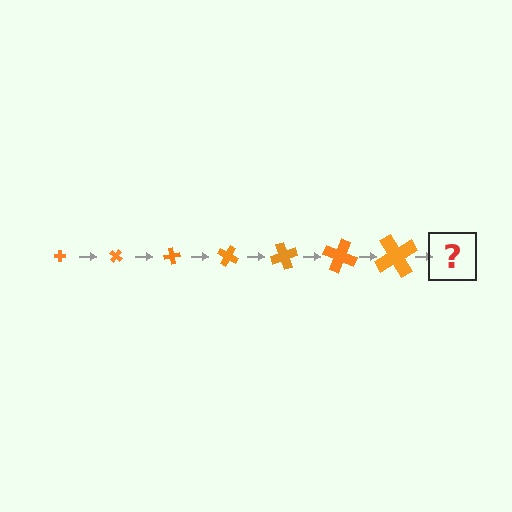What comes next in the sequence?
The next element should be a cross, larger than the previous one and rotated 280 degrees from the start.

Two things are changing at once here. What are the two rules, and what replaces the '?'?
The two rules are that the cross grows larger each step and it rotates 40 degrees each step. The '?' should be a cross, larger than the previous one and rotated 280 degrees from the start.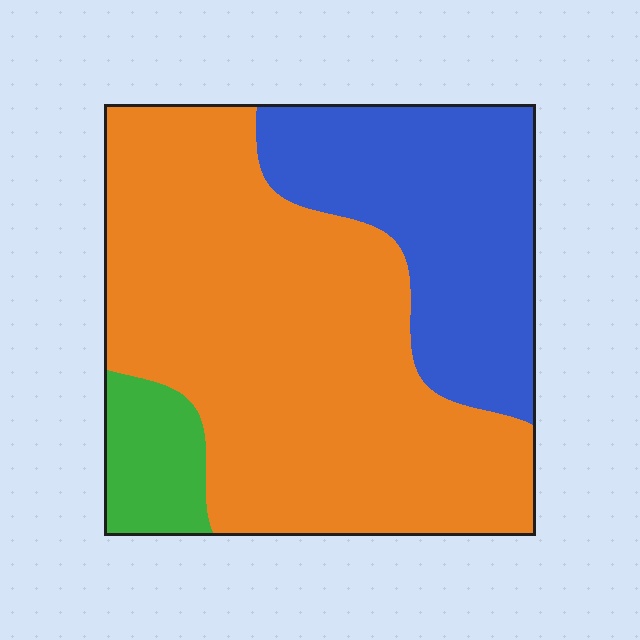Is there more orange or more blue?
Orange.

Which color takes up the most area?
Orange, at roughly 60%.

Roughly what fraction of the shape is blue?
Blue covers 29% of the shape.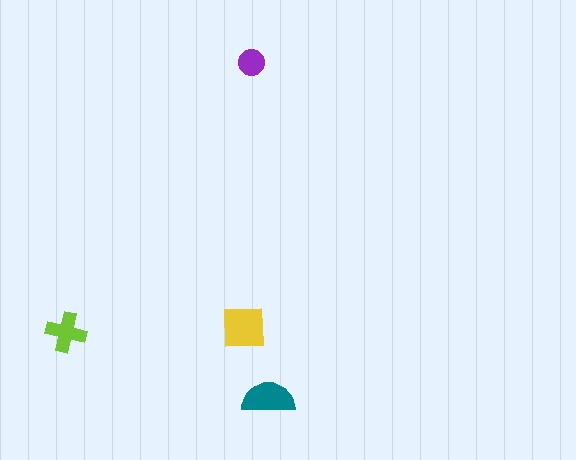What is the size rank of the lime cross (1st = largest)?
3rd.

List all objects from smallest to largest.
The purple circle, the lime cross, the teal semicircle, the yellow square.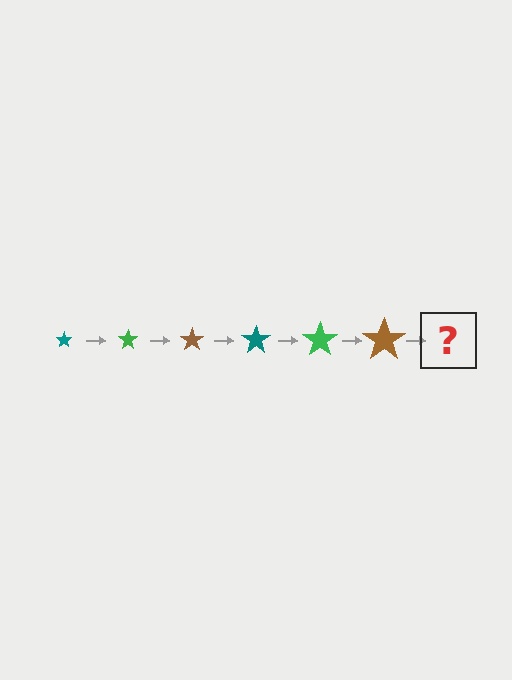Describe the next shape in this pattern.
It should be a teal star, larger than the previous one.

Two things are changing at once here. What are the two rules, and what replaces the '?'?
The two rules are that the star grows larger each step and the color cycles through teal, green, and brown. The '?' should be a teal star, larger than the previous one.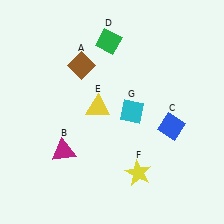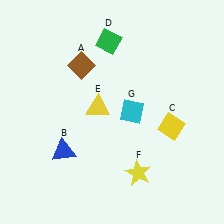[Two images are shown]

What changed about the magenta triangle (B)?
In Image 1, B is magenta. In Image 2, it changed to blue.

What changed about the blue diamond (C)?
In Image 1, C is blue. In Image 2, it changed to yellow.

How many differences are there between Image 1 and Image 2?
There are 2 differences between the two images.